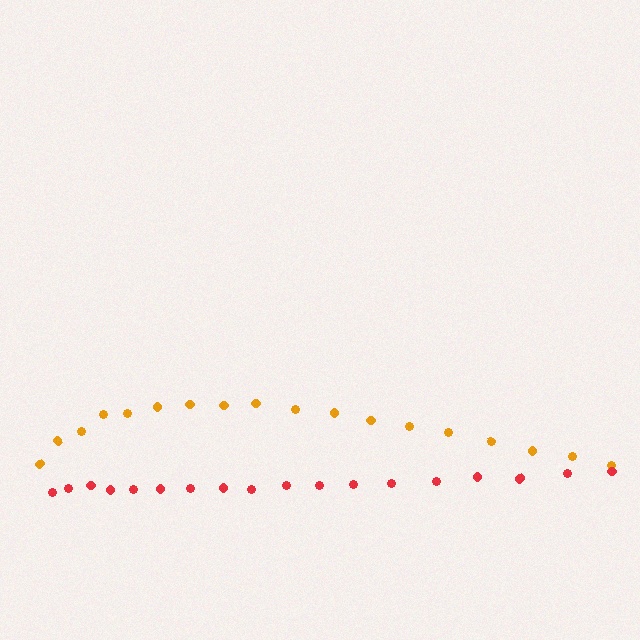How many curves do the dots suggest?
There are 2 distinct paths.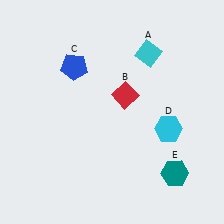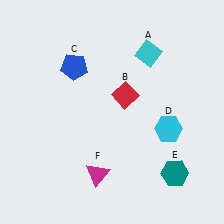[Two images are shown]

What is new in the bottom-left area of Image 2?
A magenta triangle (F) was added in the bottom-left area of Image 2.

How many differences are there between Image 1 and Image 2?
There is 1 difference between the two images.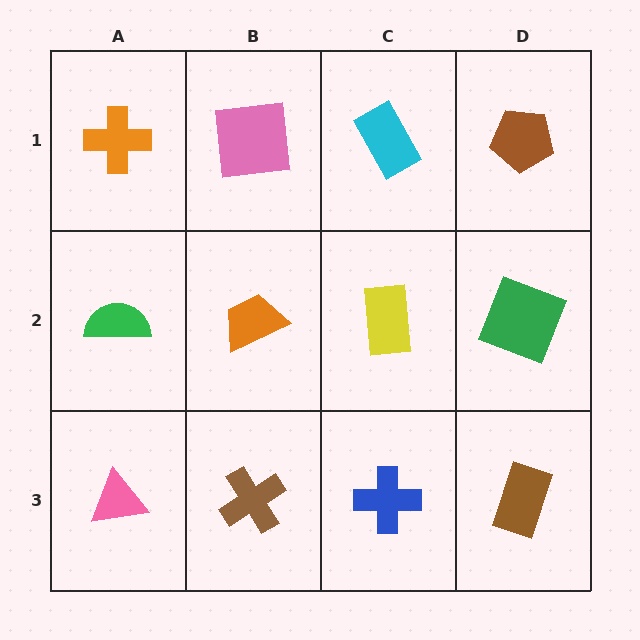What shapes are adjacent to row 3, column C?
A yellow rectangle (row 2, column C), a brown cross (row 3, column B), a brown rectangle (row 3, column D).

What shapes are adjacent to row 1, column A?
A green semicircle (row 2, column A), a pink square (row 1, column B).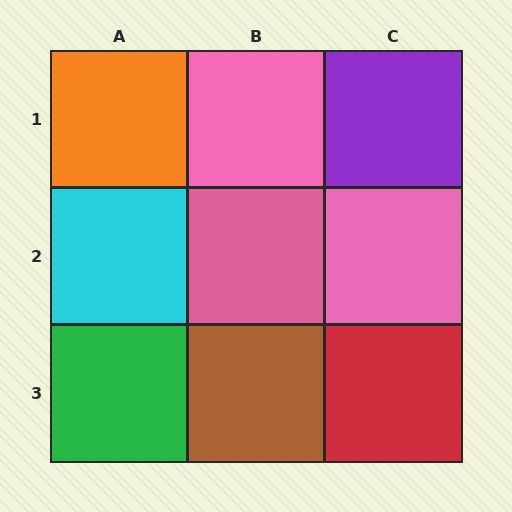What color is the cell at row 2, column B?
Pink.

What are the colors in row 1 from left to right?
Orange, pink, purple.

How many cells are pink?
3 cells are pink.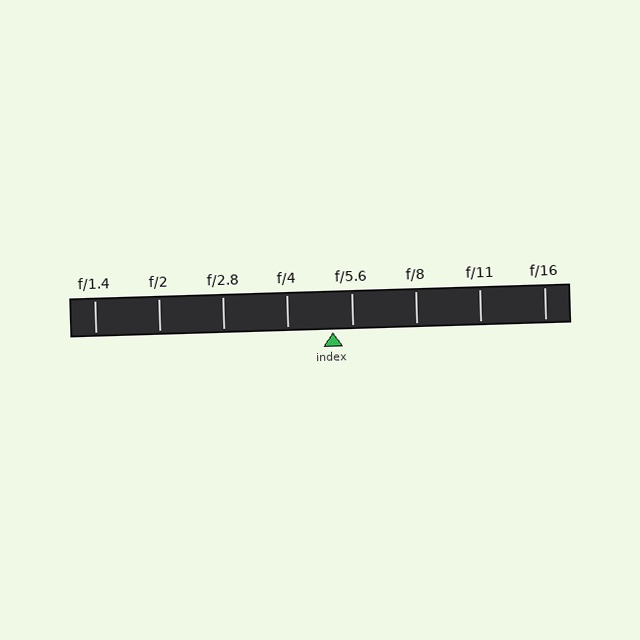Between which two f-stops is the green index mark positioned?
The index mark is between f/4 and f/5.6.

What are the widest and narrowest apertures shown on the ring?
The widest aperture shown is f/1.4 and the narrowest is f/16.